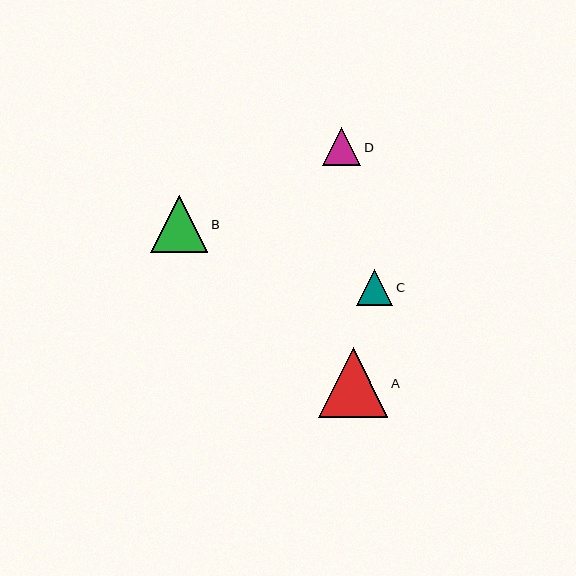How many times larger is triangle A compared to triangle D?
Triangle A is approximately 1.8 times the size of triangle D.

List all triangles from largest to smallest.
From largest to smallest: A, B, D, C.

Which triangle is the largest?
Triangle A is the largest with a size of approximately 69 pixels.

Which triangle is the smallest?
Triangle C is the smallest with a size of approximately 36 pixels.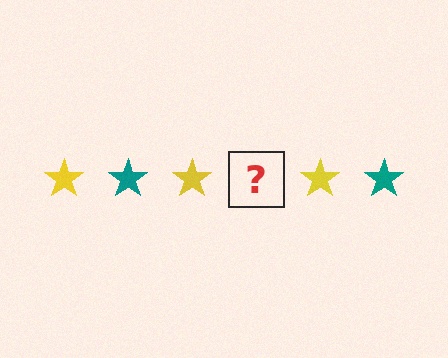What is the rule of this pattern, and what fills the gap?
The rule is that the pattern cycles through yellow, teal stars. The gap should be filled with a teal star.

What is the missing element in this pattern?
The missing element is a teal star.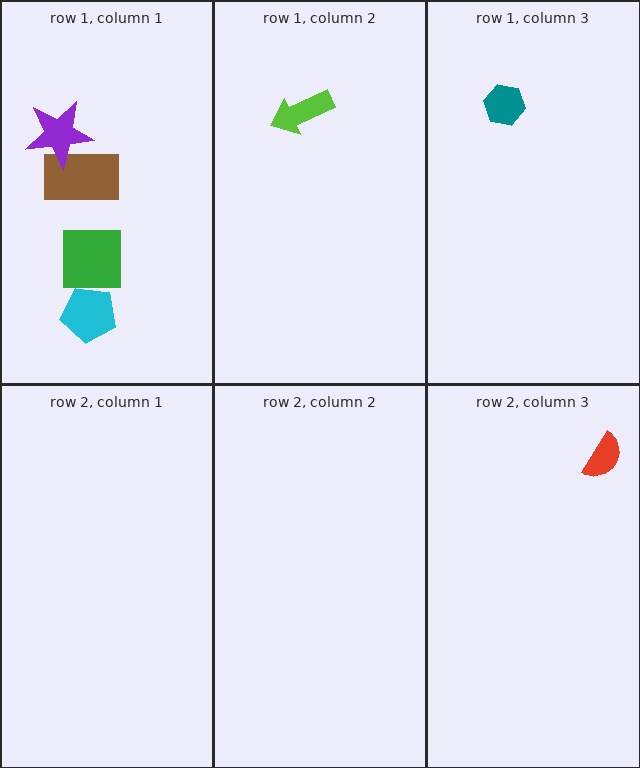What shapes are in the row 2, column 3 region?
The red semicircle.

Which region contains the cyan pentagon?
The row 1, column 1 region.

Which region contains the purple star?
The row 1, column 1 region.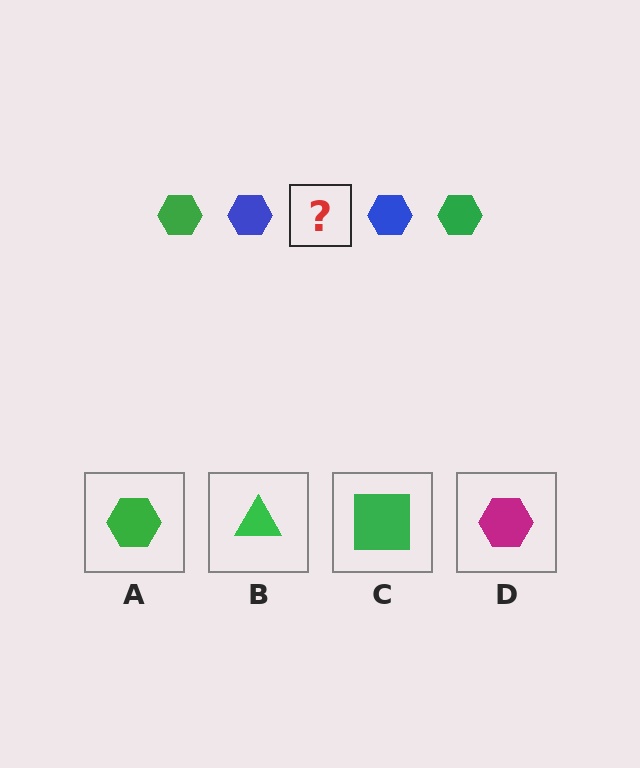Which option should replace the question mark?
Option A.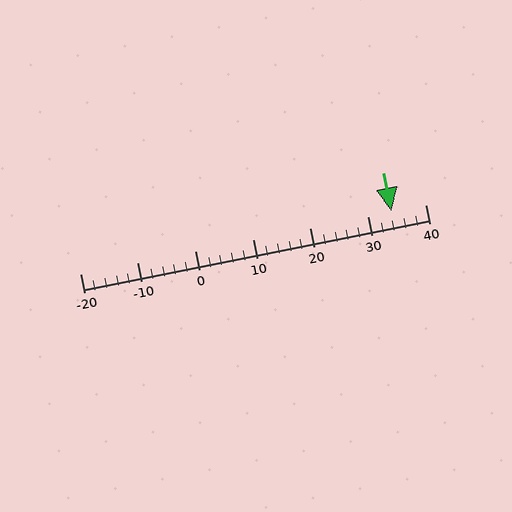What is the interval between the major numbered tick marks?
The major tick marks are spaced 10 units apart.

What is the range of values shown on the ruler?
The ruler shows values from -20 to 40.